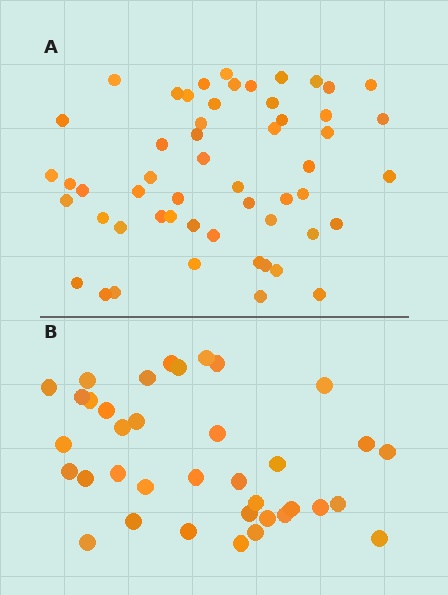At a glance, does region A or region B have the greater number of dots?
Region A (the top region) has more dots.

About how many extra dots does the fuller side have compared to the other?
Region A has approximately 15 more dots than region B.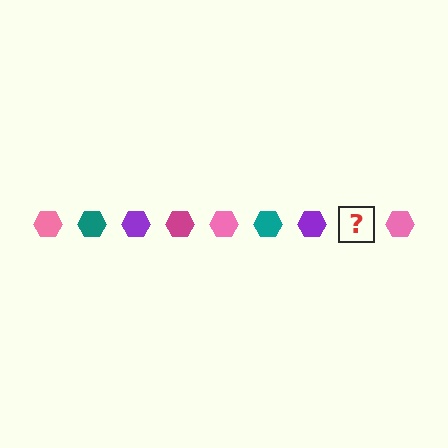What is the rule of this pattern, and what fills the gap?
The rule is that the pattern cycles through pink, teal, purple, magenta hexagons. The gap should be filled with a magenta hexagon.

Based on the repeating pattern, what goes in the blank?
The blank should be a magenta hexagon.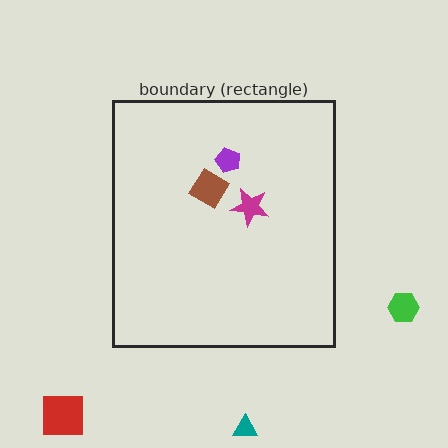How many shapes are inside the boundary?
3 inside, 3 outside.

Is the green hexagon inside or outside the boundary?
Outside.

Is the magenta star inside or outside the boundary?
Inside.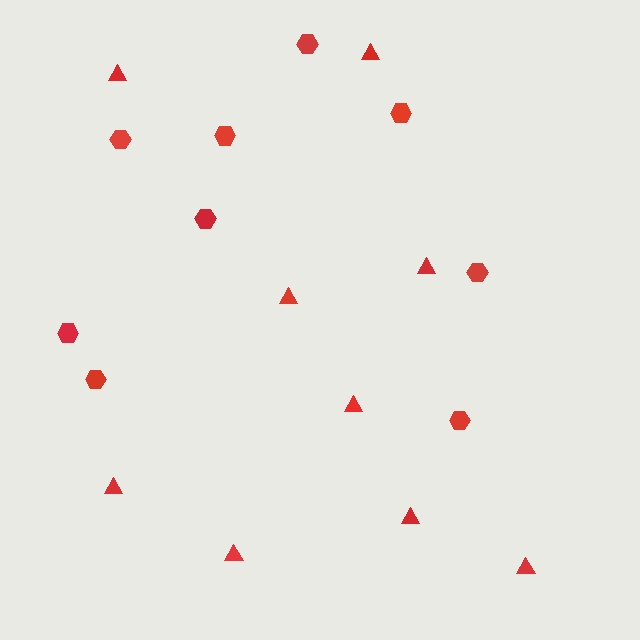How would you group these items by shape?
There are 2 groups: one group of triangles (9) and one group of hexagons (9).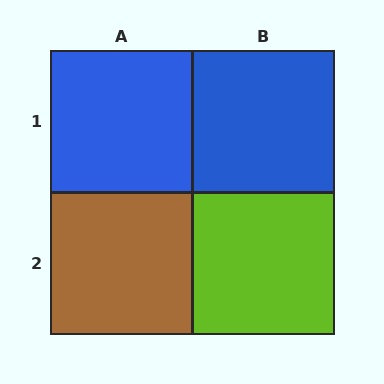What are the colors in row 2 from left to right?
Brown, lime.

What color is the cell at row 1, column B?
Blue.